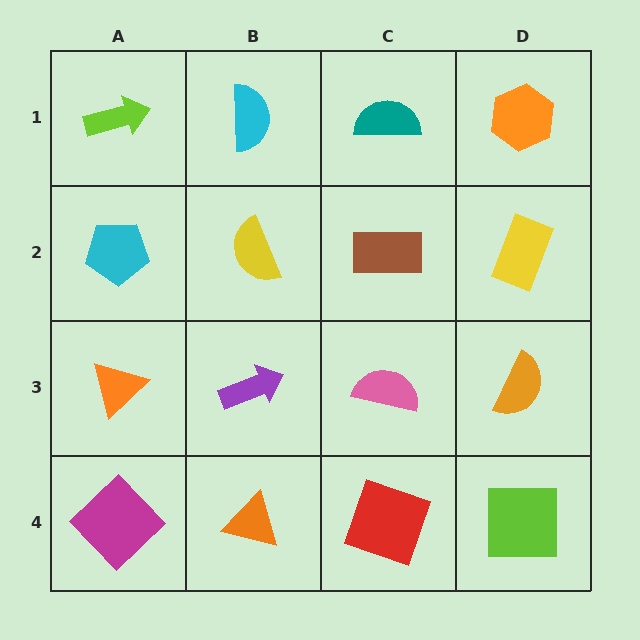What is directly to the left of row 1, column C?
A cyan semicircle.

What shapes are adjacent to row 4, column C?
A pink semicircle (row 3, column C), an orange triangle (row 4, column B), a lime square (row 4, column D).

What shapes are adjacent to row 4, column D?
An orange semicircle (row 3, column D), a red square (row 4, column C).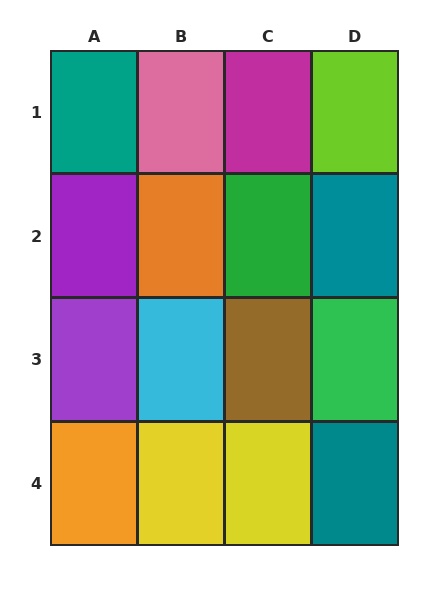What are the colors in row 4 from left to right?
Orange, yellow, yellow, teal.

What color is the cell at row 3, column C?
Brown.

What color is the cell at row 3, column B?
Cyan.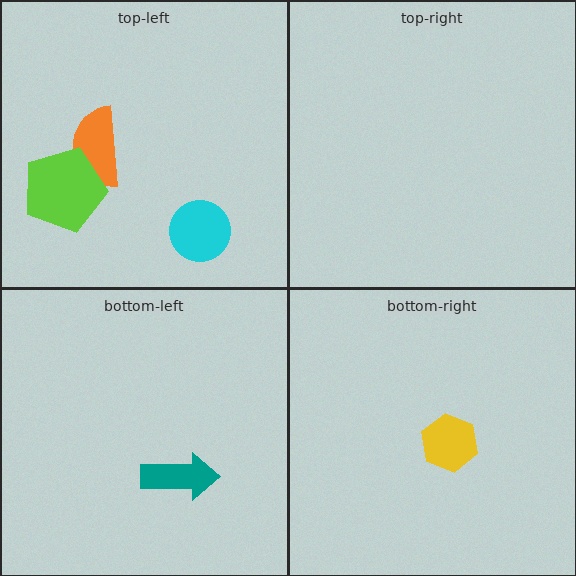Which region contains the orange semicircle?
The top-left region.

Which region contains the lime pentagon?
The top-left region.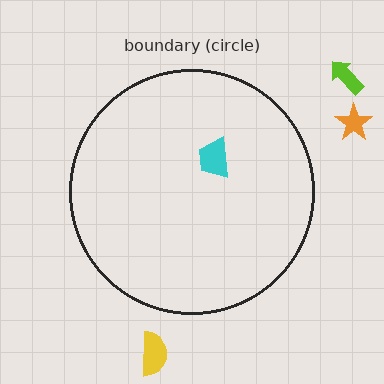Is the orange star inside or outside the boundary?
Outside.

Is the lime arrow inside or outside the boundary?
Outside.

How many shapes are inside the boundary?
1 inside, 3 outside.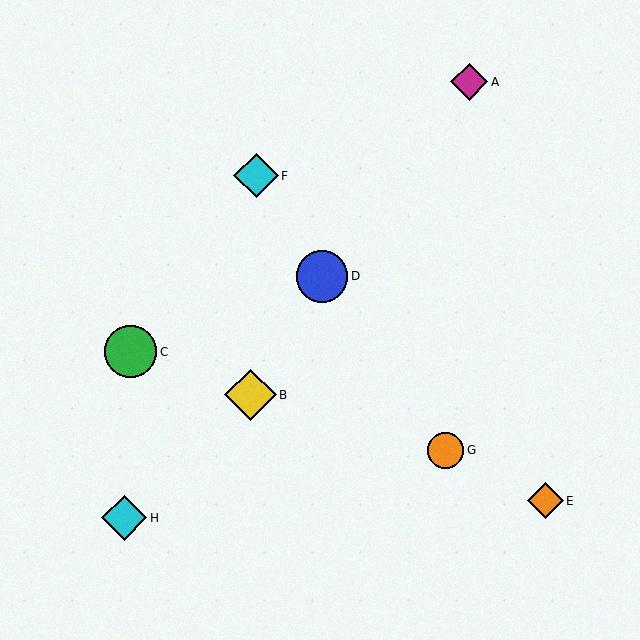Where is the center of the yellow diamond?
The center of the yellow diamond is at (251, 395).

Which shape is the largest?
The green circle (labeled C) is the largest.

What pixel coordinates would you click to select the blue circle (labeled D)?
Click at (322, 276) to select the blue circle D.